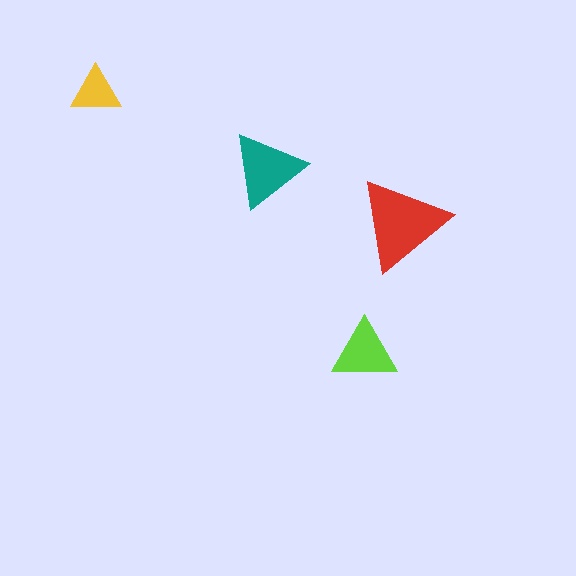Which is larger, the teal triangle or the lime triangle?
The teal one.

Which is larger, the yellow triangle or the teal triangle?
The teal one.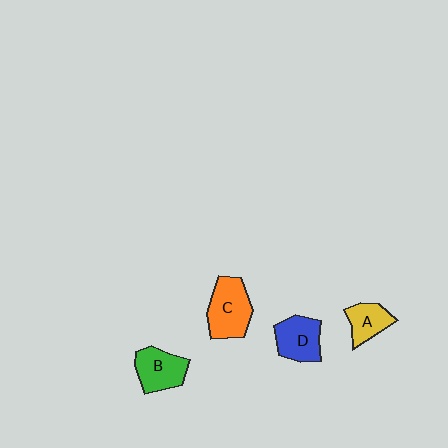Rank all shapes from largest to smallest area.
From largest to smallest: C (orange), B (green), D (blue), A (yellow).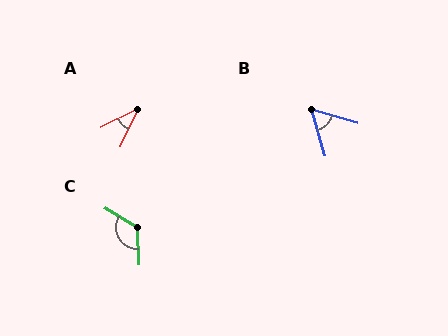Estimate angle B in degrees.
Approximately 57 degrees.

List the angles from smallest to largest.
A (38°), B (57°), C (124°).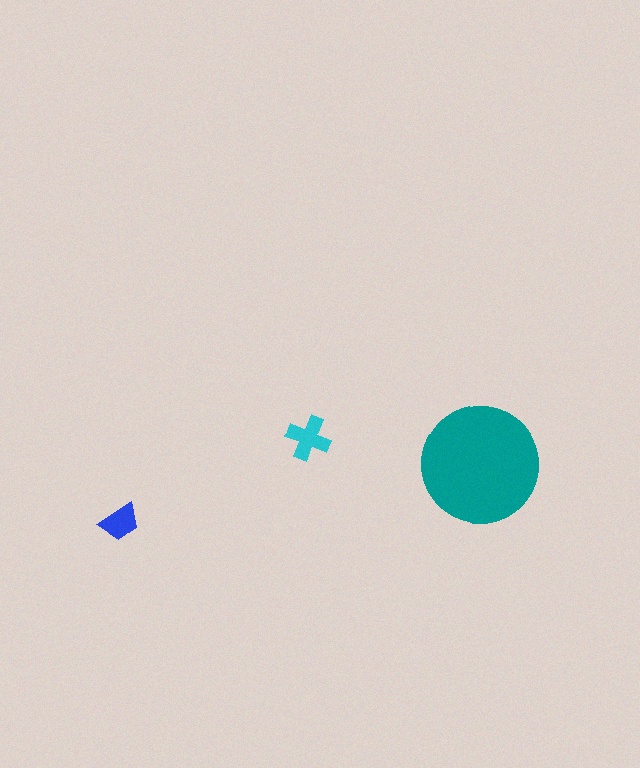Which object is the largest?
The teal circle.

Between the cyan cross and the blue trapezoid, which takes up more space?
The cyan cross.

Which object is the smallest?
The blue trapezoid.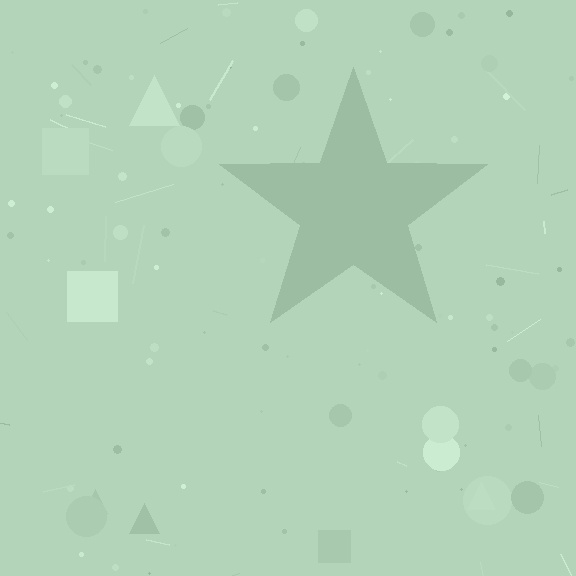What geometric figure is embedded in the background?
A star is embedded in the background.